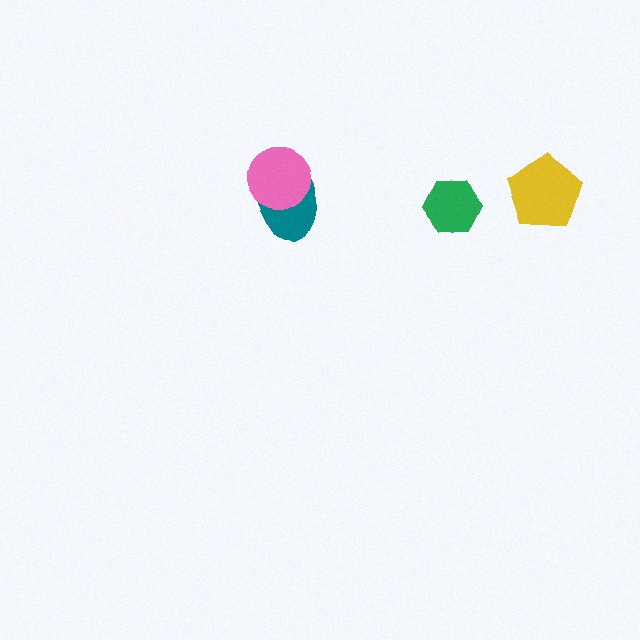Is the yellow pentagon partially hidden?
No, no other shape covers it.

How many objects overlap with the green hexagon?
0 objects overlap with the green hexagon.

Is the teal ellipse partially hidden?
Yes, it is partially covered by another shape.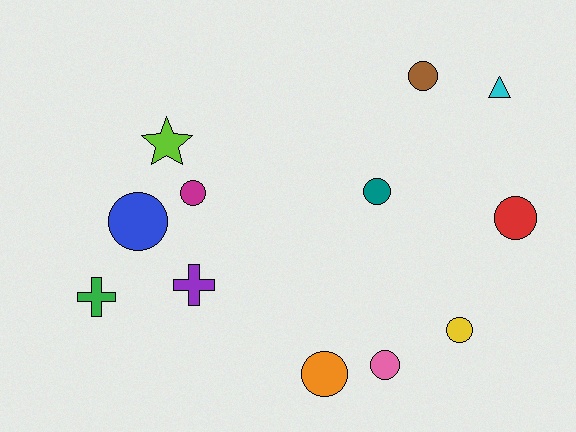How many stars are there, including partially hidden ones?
There is 1 star.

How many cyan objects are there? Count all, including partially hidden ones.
There is 1 cyan object.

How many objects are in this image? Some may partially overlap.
There are 12 objects.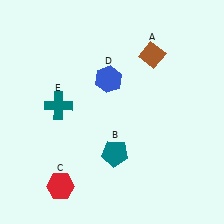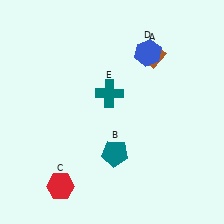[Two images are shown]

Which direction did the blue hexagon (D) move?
The blue hexagon (D) moved right.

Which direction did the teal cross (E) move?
The teal cross (E) moved right.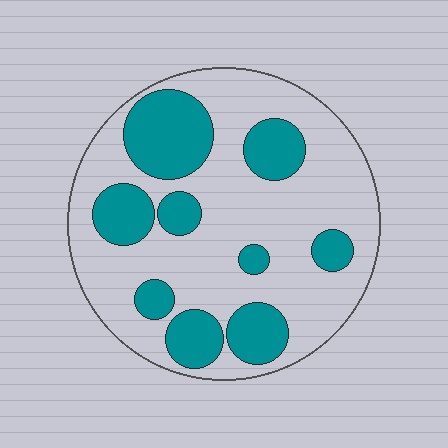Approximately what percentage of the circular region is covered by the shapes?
Approximately 30%.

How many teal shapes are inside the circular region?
9.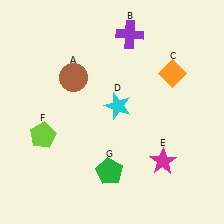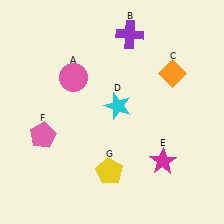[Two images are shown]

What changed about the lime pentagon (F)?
In Image 1, F is lime. In Image 2, it changed to pink.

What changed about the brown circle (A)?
In Image 1, A is brown. In Image 2, it changed to pink.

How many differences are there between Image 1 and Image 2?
There are 3 differences between the two images.